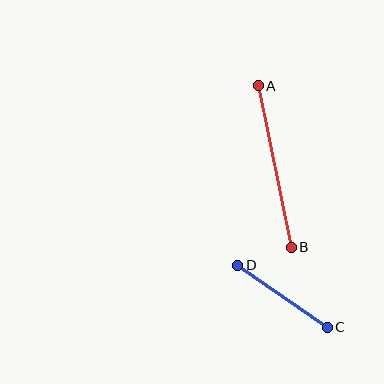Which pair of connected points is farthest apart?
Points A and B are farthest apart.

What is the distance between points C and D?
The distance is approximately 109 pixels.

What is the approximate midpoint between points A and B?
The midpoint is at approximately (275, 166) pixels.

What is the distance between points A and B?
The distance is approximately 165 pixels.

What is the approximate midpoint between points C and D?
The midpoint is at approximately (282, 296) pixels.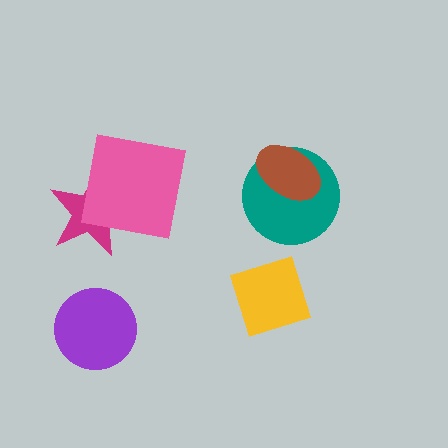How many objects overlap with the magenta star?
1 object overlaps with the magenta star.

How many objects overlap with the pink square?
1 object overlaps with the pink square.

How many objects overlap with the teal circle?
1 object overlaps with the teal circle.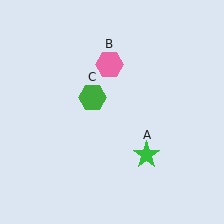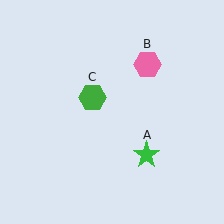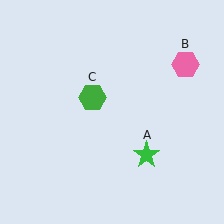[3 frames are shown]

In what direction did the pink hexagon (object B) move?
The pink hexagon (object B) moved right.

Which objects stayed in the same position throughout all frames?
Green star (object A) and green hexagon (object C) remained stationary.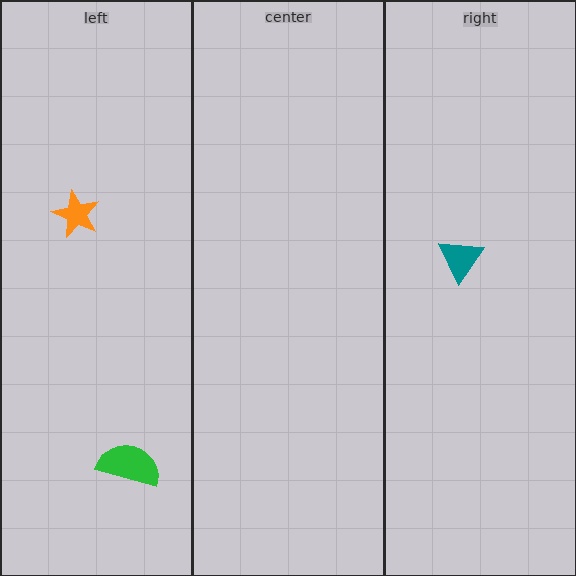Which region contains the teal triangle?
The right region.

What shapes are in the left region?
The green semicircle, the orange star.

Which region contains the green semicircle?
The left region.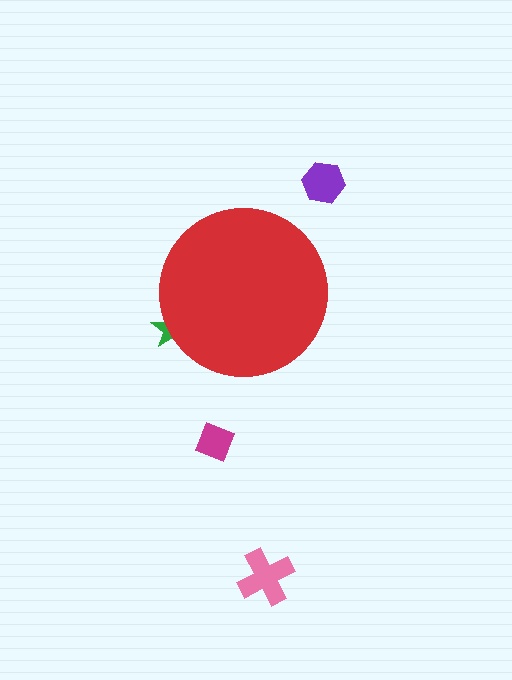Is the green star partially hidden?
Yes, the green star is partially hidden behind the red circle.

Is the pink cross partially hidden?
No, the pink cross is fully visible.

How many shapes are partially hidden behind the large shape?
1 shape is partially hidden.